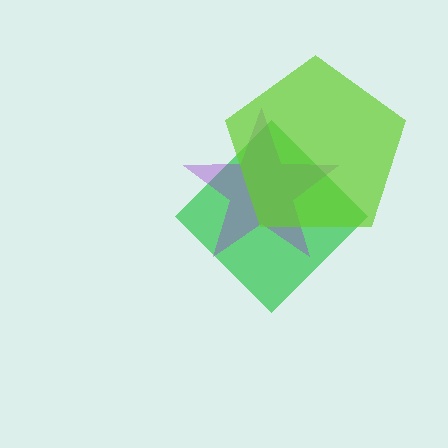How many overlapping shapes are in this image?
There are 3 overlapping shapes in the image.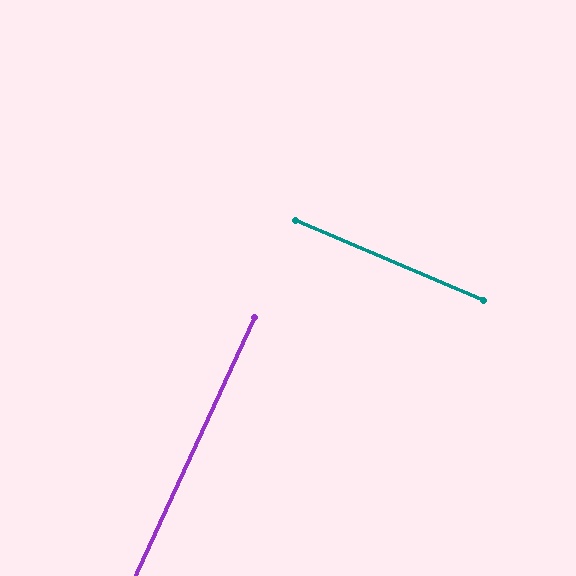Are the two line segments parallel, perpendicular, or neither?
Perpendicular — they meet at approximately 88°.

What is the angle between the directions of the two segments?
Approximately 88 degrees.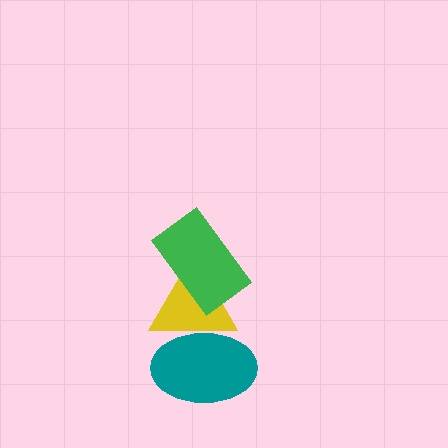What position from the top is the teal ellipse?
The teal ellipse is 3rd from the top.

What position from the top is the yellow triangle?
The yellow triangle is 2nd from the top.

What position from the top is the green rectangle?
The green rectangle is 1st from the top.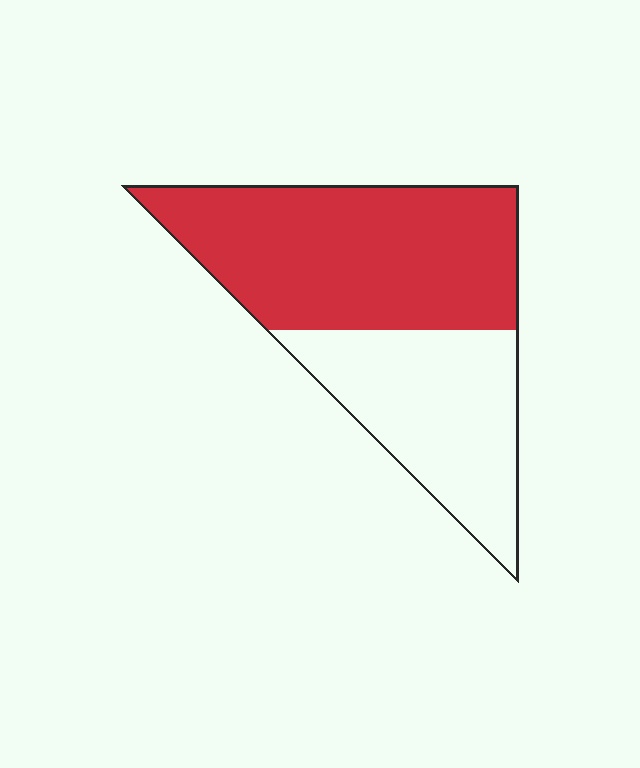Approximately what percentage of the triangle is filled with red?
Approximately 60%.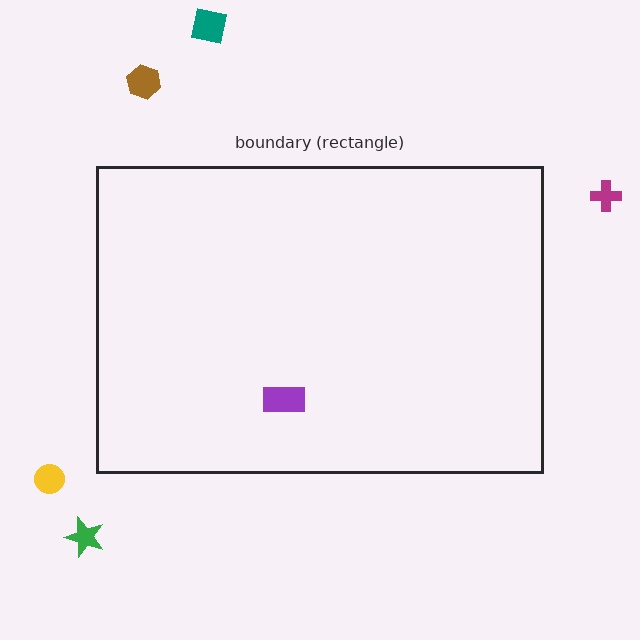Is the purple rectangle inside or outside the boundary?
Inside.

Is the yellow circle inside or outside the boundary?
Outside.